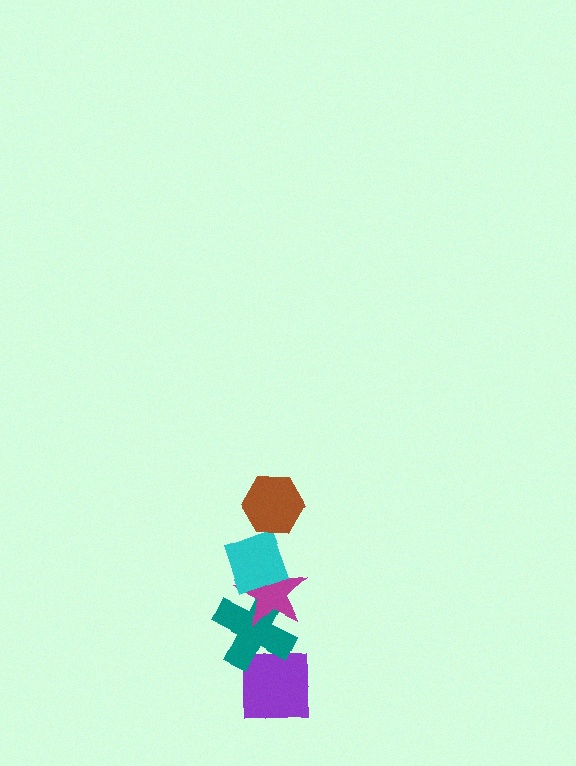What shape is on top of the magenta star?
The cyan diamond is on top of the magenta star.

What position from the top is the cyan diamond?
The cyan diamond is 2nd from the top.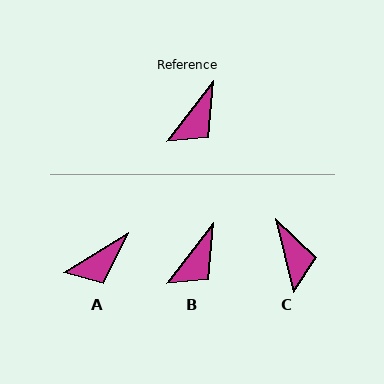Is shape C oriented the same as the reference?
No, it is off by about 52 degrees.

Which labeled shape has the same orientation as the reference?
B.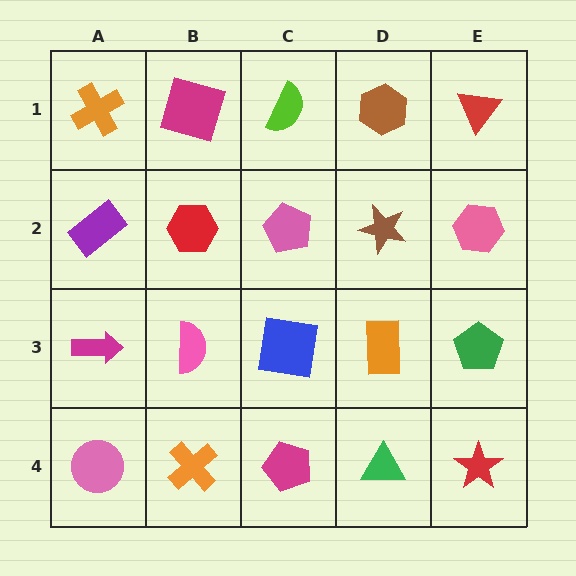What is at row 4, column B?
An orange cross.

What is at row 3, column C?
A blue square.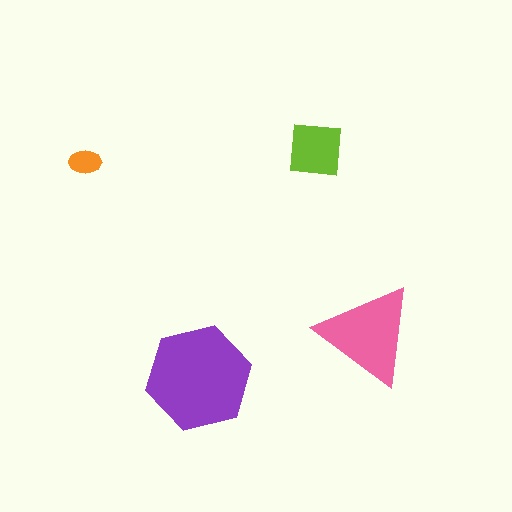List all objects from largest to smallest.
The purple hexagon, the pink triangle, the lime square, the orange ellipse.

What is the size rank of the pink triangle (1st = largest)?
2nd.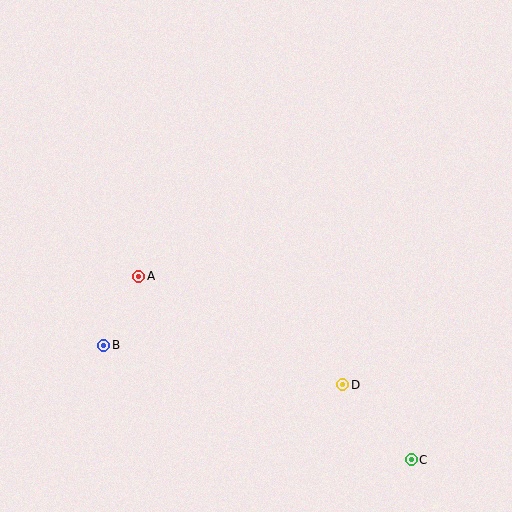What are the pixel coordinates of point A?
Point A is at (139, 276).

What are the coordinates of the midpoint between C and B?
The midpoint between C and B is at (258, 402).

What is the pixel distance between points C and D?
The distance between C and D is 102 pixels.